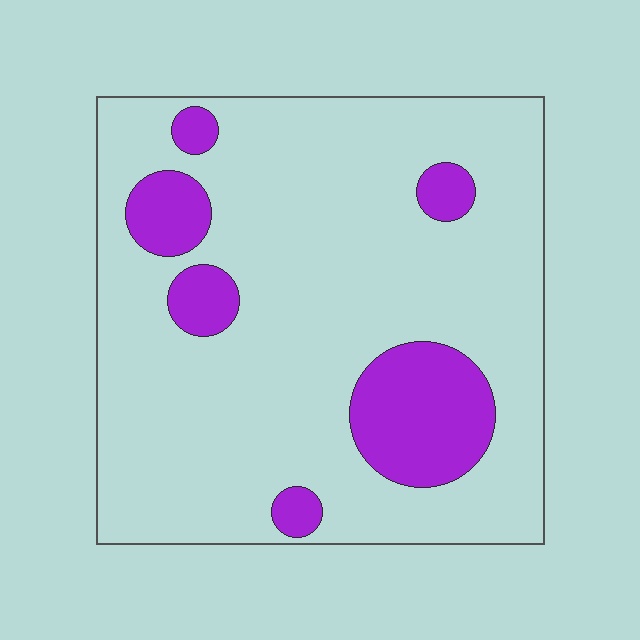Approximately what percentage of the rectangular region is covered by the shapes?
Approximately 15%.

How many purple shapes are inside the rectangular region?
6.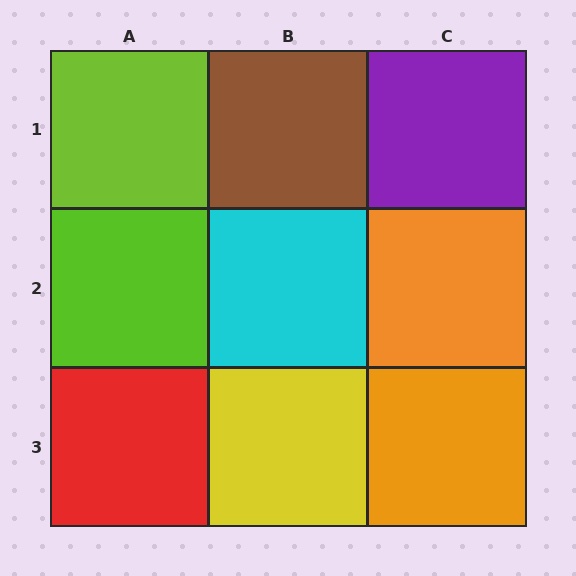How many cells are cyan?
1 cell is cyan.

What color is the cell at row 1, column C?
Purple.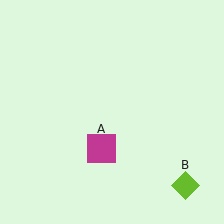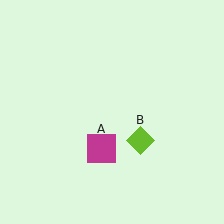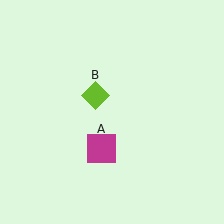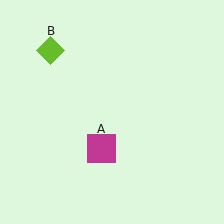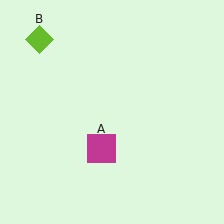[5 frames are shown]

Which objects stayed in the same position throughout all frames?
Magenta square (object A) remained stationary.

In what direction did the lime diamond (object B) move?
The lime diamond (object B) moved up and to the left.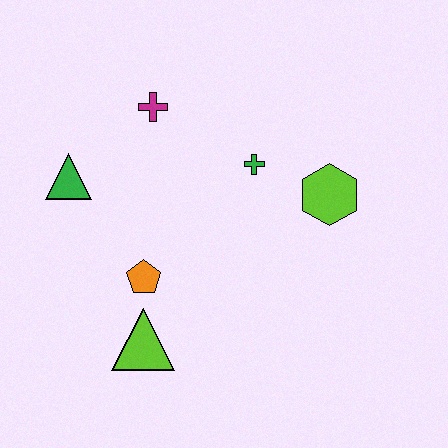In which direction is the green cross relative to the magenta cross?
The green cross is to the right of the magenta cross.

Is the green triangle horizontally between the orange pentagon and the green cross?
No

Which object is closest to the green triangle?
The magenta cross is closest to the green triangle.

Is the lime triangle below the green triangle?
Yes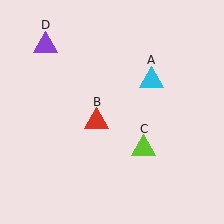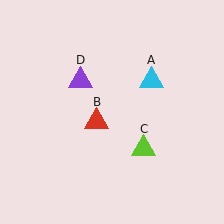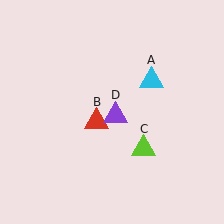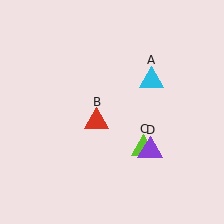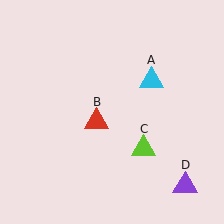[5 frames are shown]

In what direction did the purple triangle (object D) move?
The purple triangle (object D) moved down and to the right.